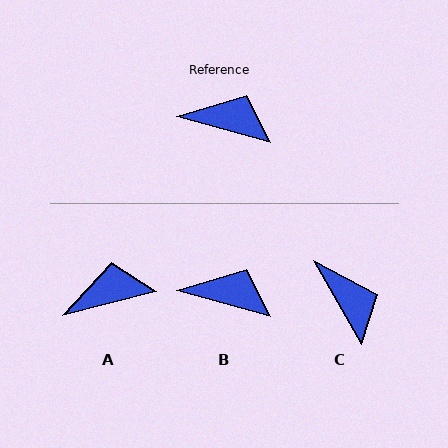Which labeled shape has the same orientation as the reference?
B.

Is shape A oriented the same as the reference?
No, it is off by about 30 degrees.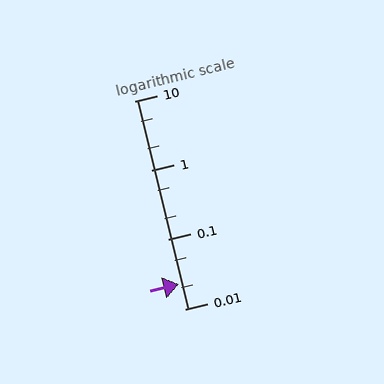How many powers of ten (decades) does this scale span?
The scale spans 3 decades, from 0.01 to 10.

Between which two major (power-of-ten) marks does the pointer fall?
The pointer is between 0.01 and 0.1.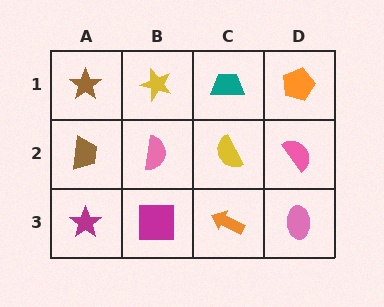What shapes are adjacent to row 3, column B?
A pink semicircle (row 2, column B), a magenta star (row 3, column A), an orange arrow (row 3, column C).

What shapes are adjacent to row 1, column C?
A yellow semicircle (row 2, column C), a yellow star (row 1, column B), an orange pentagon (row 1, column D).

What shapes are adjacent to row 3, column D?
A pink semicircle (row 2, column D), an orange arrow (row 3, column C).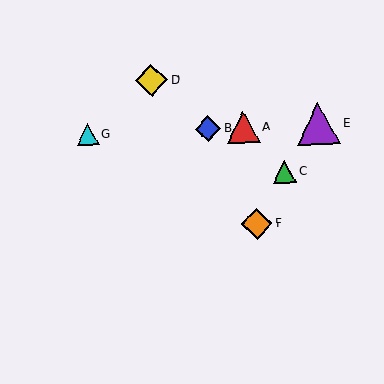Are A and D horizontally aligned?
No, A is at y≈127 and D is at y≈81.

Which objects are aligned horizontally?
Objects A, B, E, G are aligned horizontally.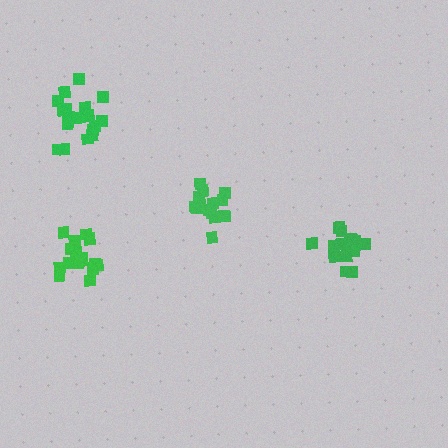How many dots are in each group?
Group 1: 19 dots, Group 2: 20 dots, Group 3: 16 dots, Group 4: 15 dots (70 total).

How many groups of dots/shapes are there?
There are 4 groups.